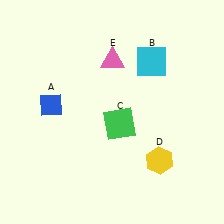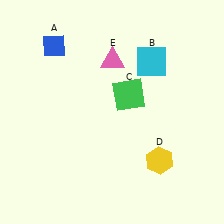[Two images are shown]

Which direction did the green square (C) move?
The green square (C) moved up.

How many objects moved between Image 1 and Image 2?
2 objects moved between the two images.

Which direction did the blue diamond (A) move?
The blue diamond (A) moved up.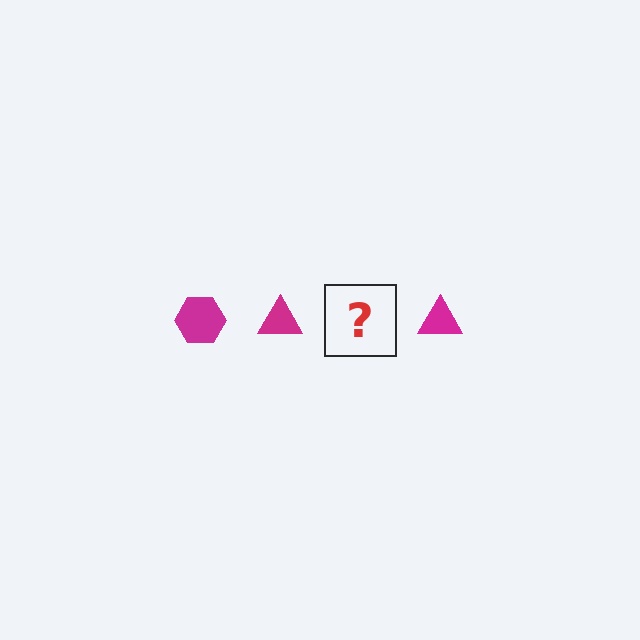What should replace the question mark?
The question mark should be replaced with a magenta hexagon.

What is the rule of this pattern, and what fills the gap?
The rule is that the pattern cycles through hexagon, triangle shapes in magenta. The gap should be filled with a magenta hexagon.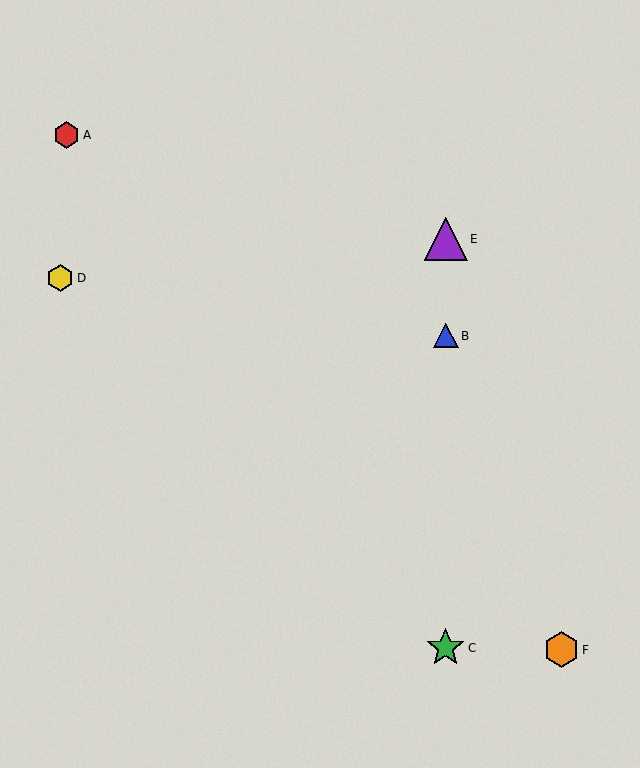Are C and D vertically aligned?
No, C is at x≈446 and D is at x≈60.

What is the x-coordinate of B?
Object B is at x≈446.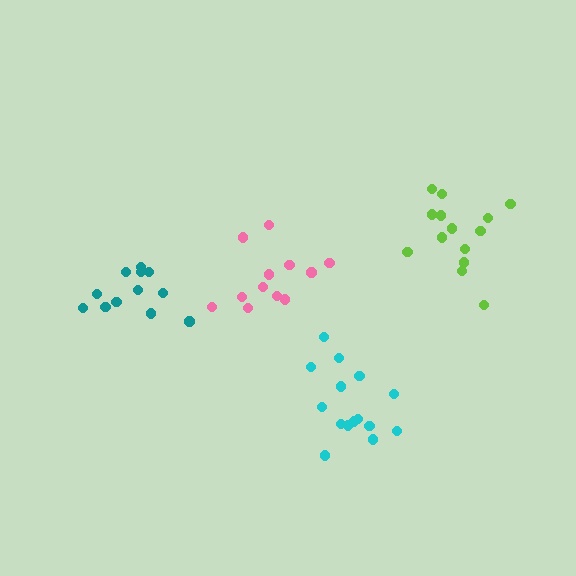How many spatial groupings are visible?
There are 4 spatial groupings.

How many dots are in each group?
Group 1: 12 dots, Group 2: 15 dots, Group 3: 12 dots, Group 4: 14 dots (53 total).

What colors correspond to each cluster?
The clusters are colored: teal, cyan, pink, lime.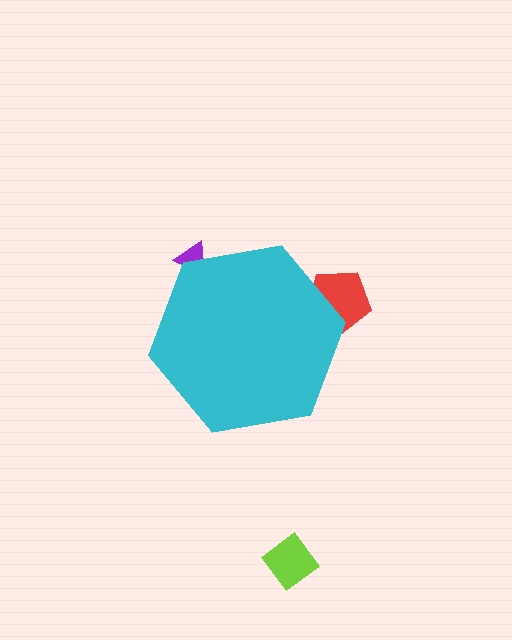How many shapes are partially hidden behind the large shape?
2 shapes are partially hidden.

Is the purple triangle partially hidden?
Yes, the purple triangle is partially hidden behind the cyan hexagon.